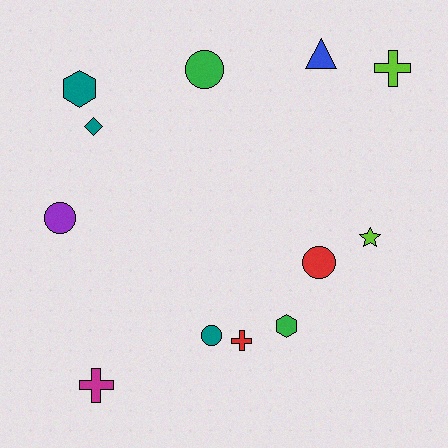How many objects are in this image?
There are 12 objects.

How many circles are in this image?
There are 4 circles.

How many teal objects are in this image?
There are 3 teal objects.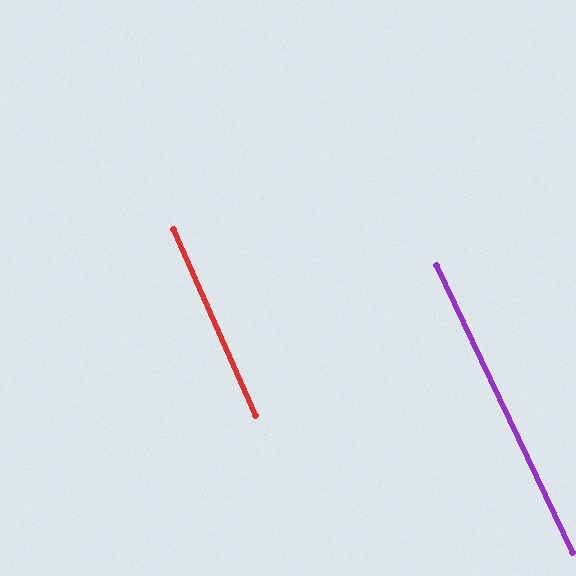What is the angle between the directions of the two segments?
Approximately 2 degrees.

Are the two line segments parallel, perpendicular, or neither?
Parallel — their directions differ by only 1.7°.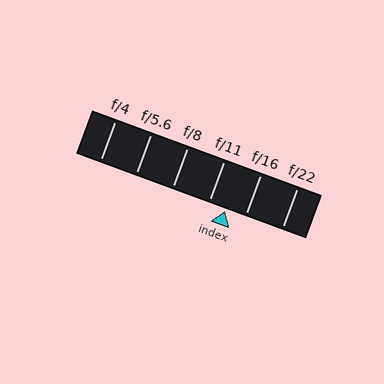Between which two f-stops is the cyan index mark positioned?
The index mark is between f/11 and f/16.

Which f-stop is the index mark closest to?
The index mark is closest to f/11.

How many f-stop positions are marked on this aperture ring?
There are 6 f-stop positions marked.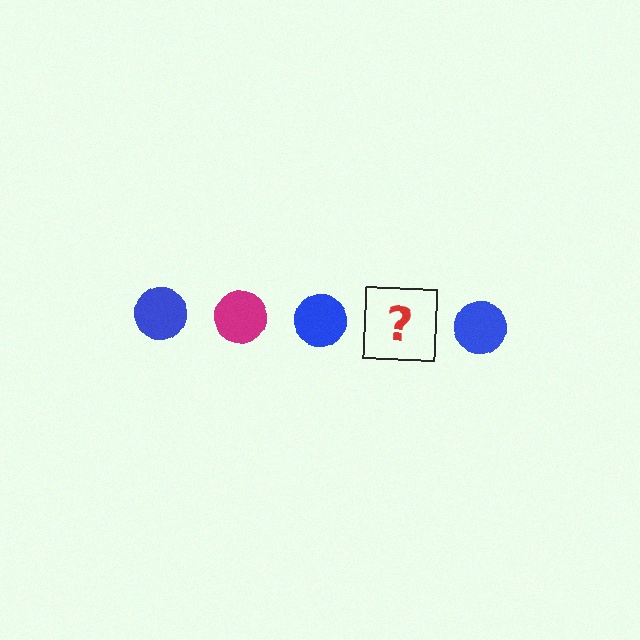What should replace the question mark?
The question mark should be replaced with a magenta circle.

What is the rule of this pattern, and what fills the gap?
The rule is that the pattern cycles through blue, magenta circles. The gap should be filled with a magenta circle.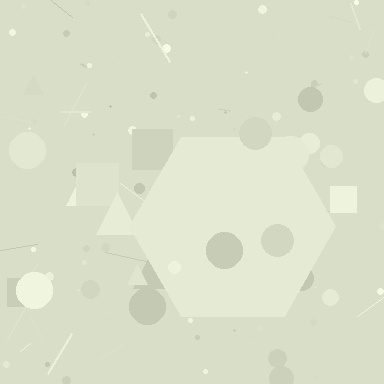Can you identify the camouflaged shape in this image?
The camouflaged shape is a hexagon.